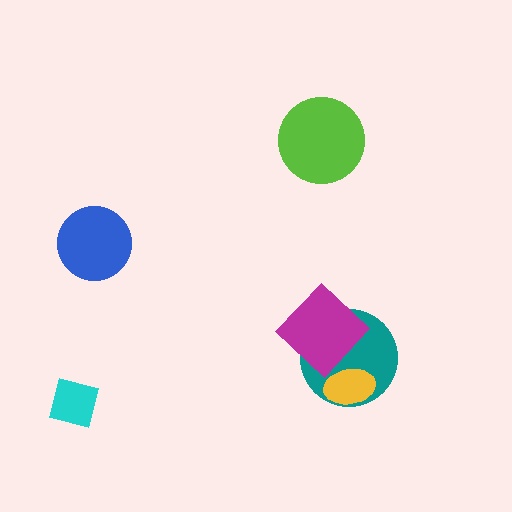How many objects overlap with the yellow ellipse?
2 objects overlap with the yellow ellipse.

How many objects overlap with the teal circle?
2 objects overlap with the teal circle.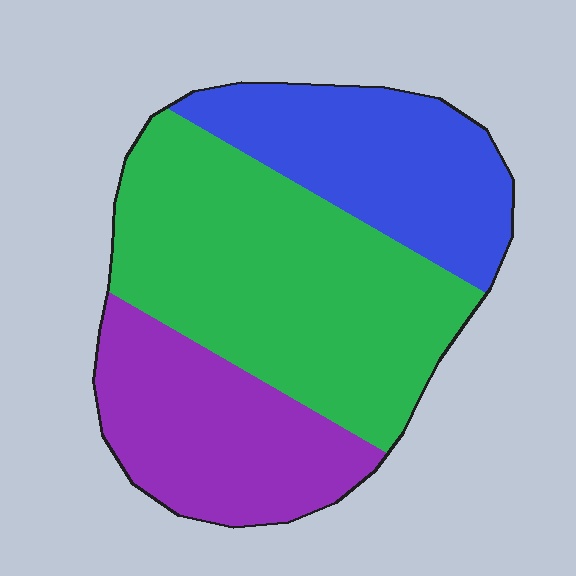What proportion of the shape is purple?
Purple covers about 25% of the shape.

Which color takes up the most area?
Green, at roughly 45%.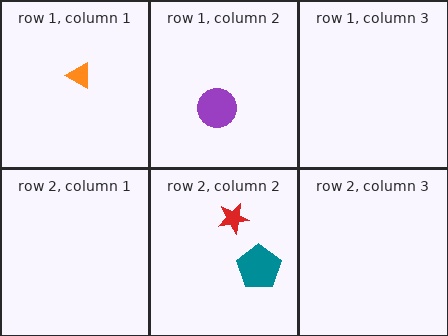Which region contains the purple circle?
The row 1, column 2 region.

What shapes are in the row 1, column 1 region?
The orange triangle.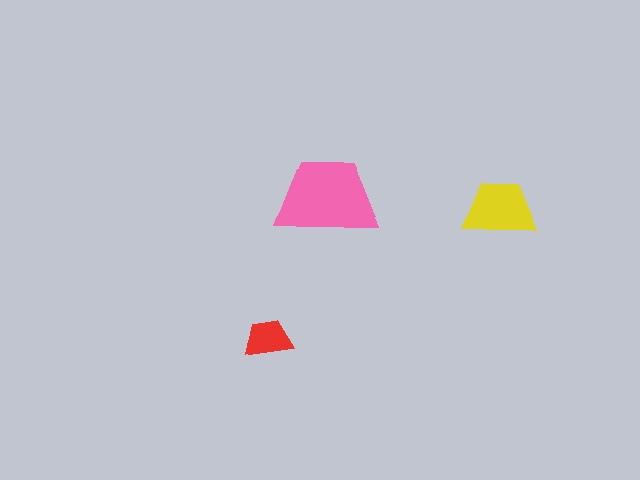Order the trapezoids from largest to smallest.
the pink one, the yellow one, the red one.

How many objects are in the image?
There are 3 objects in the image.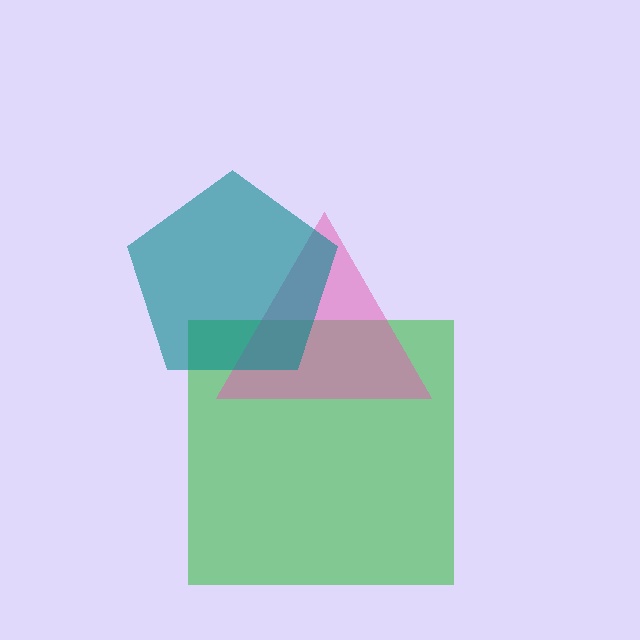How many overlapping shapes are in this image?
There are 3 overlapping shapes in the image.